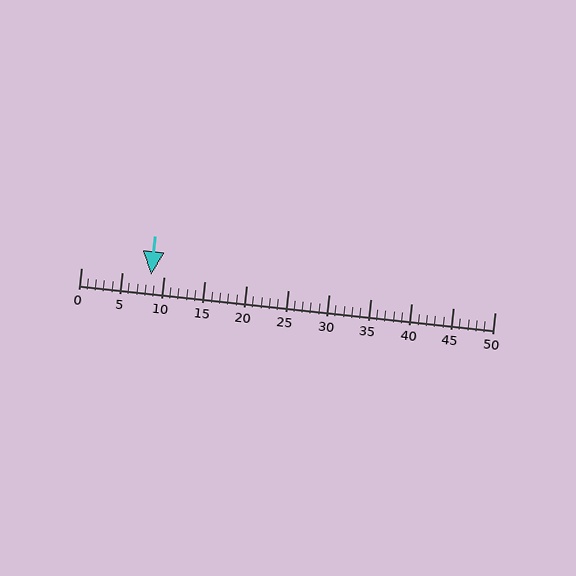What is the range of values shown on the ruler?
The ruler shows values from 0 to 50.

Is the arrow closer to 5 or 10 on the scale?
The arrow is closer to 10.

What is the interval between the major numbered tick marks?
The major tick marks are spaced 5 units apart.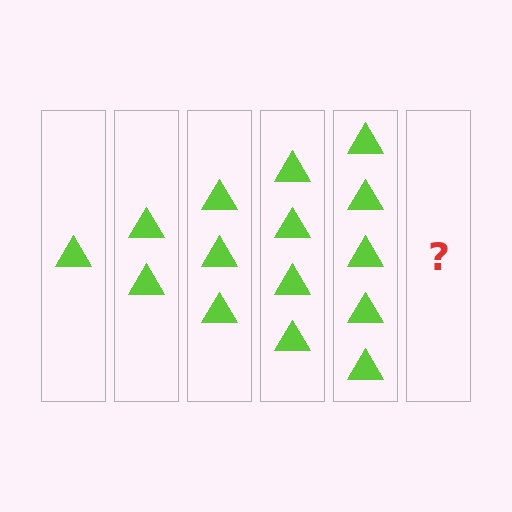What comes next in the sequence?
The next element should be 6 triangles.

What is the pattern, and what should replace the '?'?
The pattern is that each step adds one more triangle. The '?' should be 6 triangles.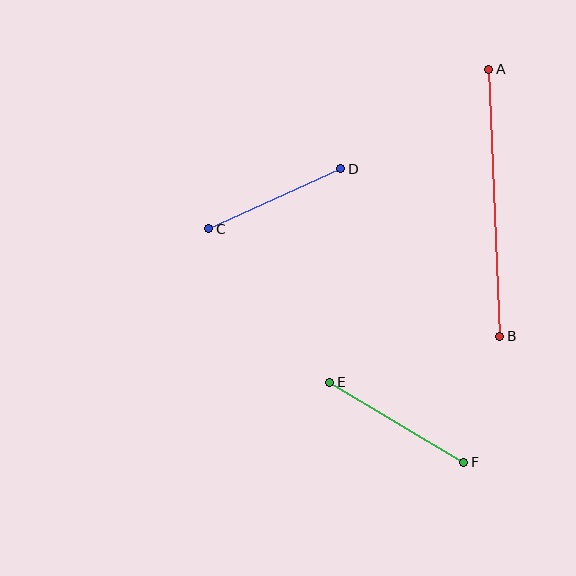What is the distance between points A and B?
The distance is approximately 267 pixels.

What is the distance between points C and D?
The distance is approximately 145 pixels.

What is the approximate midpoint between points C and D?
The midpoint is at approximately (275, 199) pixels.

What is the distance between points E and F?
The distance is approximately 156 pixels.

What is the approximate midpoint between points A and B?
The midpoint is at approximately (494, 203) pixels.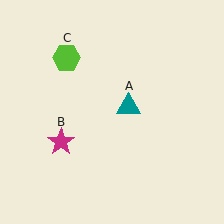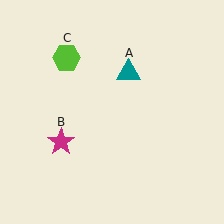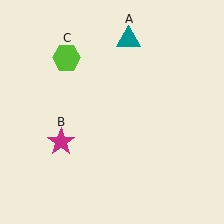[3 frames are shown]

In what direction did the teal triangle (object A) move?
The teal triangle (object A) moved up.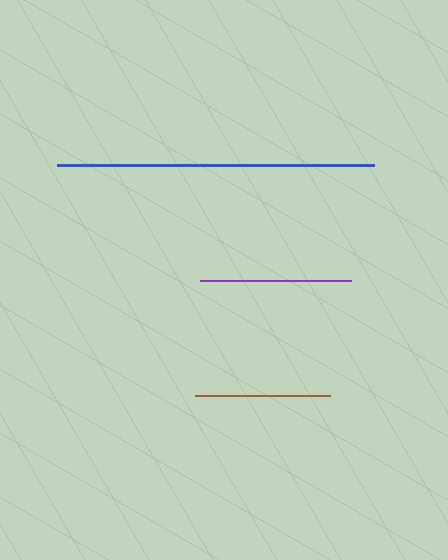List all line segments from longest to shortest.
From longest to shortest: blue, purple, brown.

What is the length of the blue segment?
The blue segment is approximately 318 pixels long.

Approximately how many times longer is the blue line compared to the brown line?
The blue line is approximately 2.4 times the length of the brown line.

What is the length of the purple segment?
The purple segment is approximately 151 pixels long.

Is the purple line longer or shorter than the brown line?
The purple line is longer than the brown line.